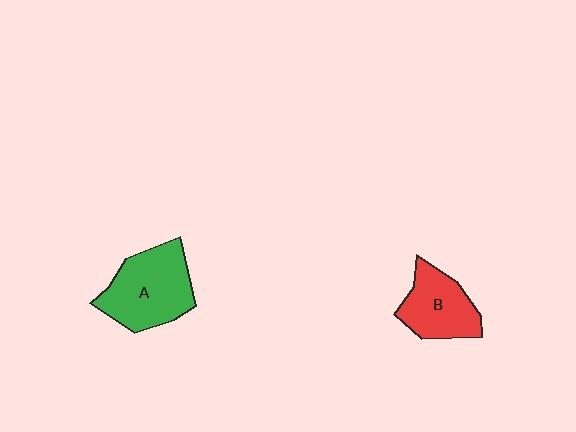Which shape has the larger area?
Shape A (green).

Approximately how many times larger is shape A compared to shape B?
Approximately 1.4 times.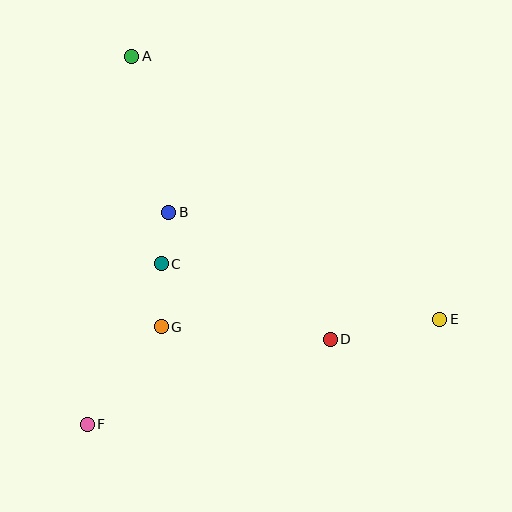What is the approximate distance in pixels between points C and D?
The distance between C and D is approximately 185 pixels.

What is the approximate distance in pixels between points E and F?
The distance between E and F is approximately 368 pixels.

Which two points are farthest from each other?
Points A and E are farthest from each other.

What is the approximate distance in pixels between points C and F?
The distance between C and F is approximately 177 pixels.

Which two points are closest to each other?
Points B and C are closest to each other.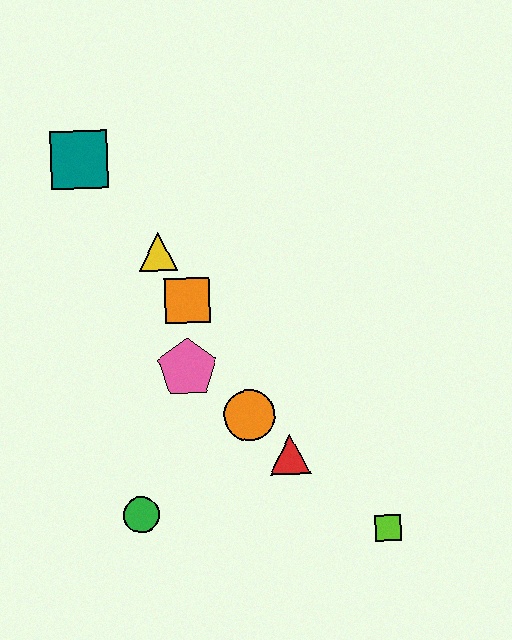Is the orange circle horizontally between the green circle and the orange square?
No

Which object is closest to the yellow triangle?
The orange square is closest to the yellow triangle.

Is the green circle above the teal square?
No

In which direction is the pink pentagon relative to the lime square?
The pink pentagon is to the left of the lime square.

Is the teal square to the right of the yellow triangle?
No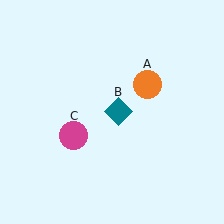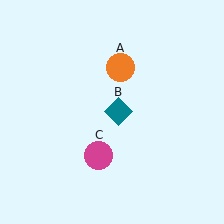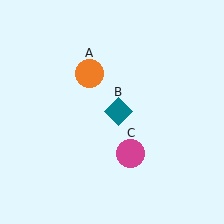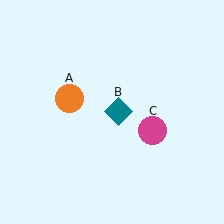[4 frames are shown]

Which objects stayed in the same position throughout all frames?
Teal diamond (object B) remained stationary.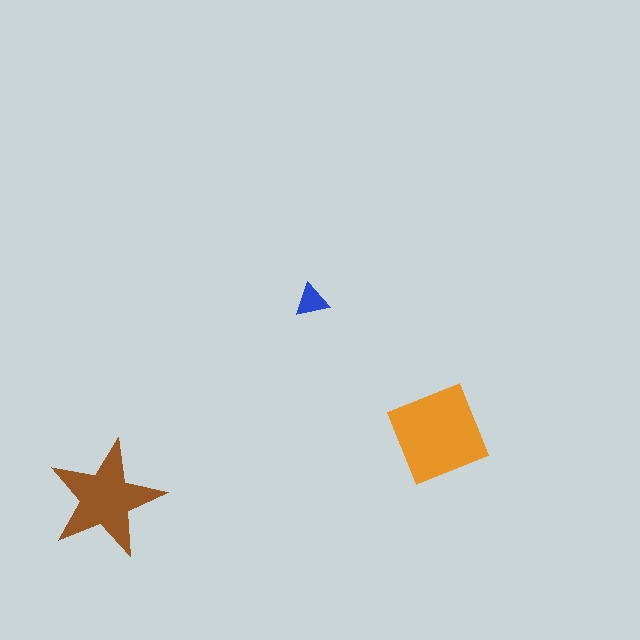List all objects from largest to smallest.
The orange diamond, the brown star, the blue triangle.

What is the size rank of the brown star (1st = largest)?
2nd.